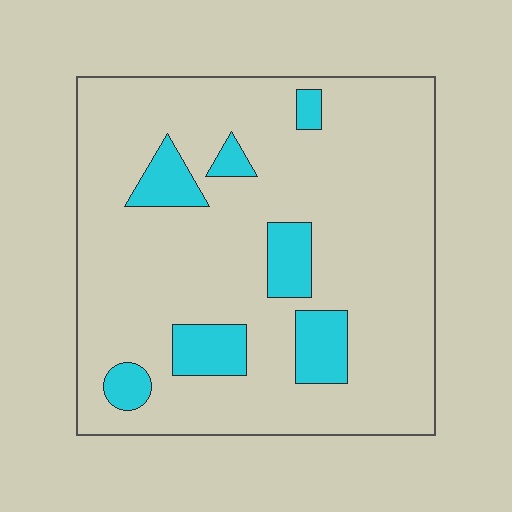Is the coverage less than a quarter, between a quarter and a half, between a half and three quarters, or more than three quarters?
Less than a quarter.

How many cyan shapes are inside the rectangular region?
7.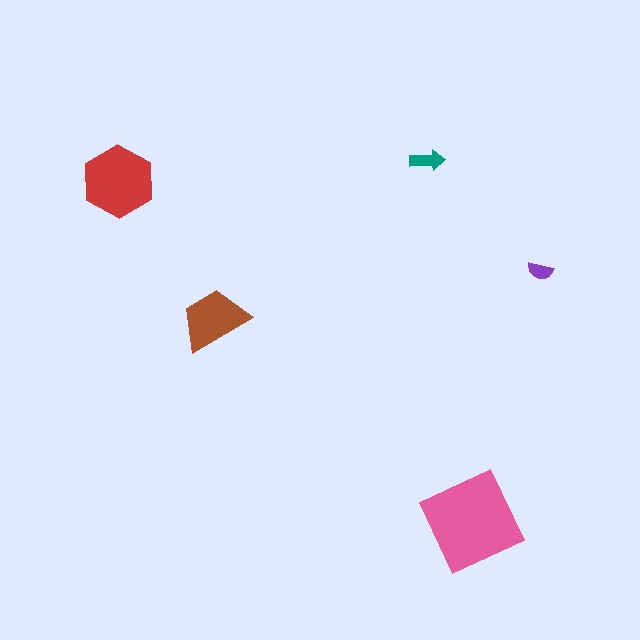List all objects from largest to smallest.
The pink diamond, the red hexagon, the brown trapezoid, the teal arrow, the purple semicircle.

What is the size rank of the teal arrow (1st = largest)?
4th.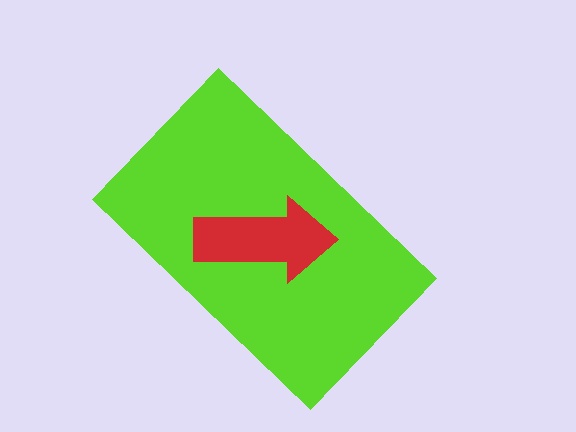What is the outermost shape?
The lime rectangle.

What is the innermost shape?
The red arrow.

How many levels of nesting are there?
2.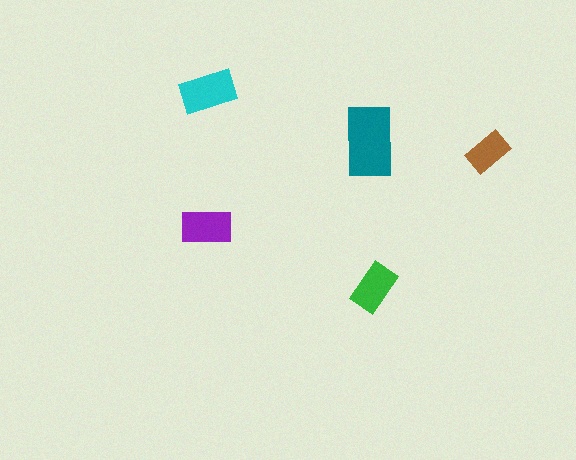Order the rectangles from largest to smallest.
the teal one, the cyan one, the purple one, the green one, the brown one.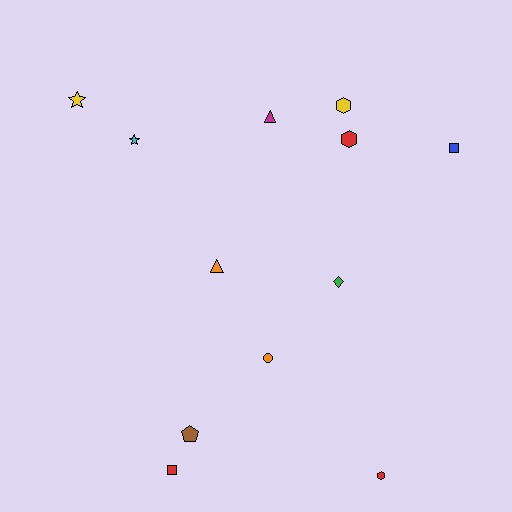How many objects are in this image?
There are 12 objects.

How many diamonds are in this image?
There is 1 diamond.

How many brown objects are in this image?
There is 1 brown object.